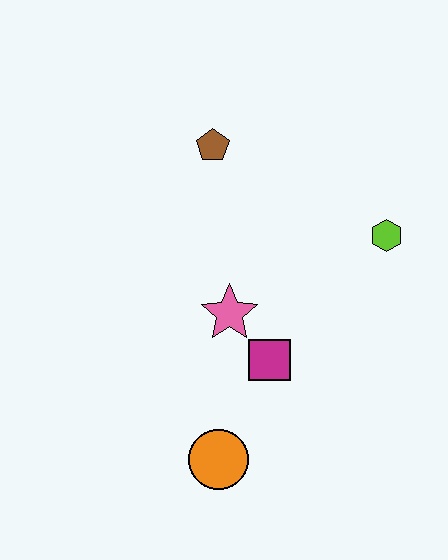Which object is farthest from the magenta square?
The brown pentagon is farthest from the magenta square.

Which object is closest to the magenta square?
The pink star is closest to the magenta square.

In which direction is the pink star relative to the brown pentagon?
The pink star is below the brown pentagon.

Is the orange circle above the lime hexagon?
No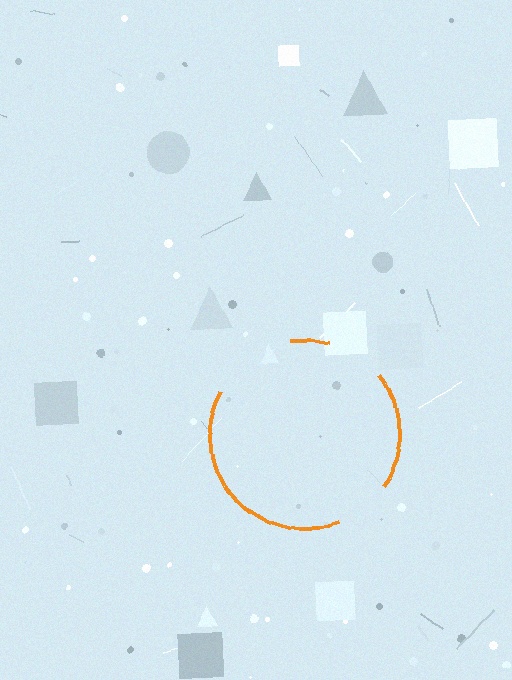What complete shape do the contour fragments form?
The contour fragments form a circle.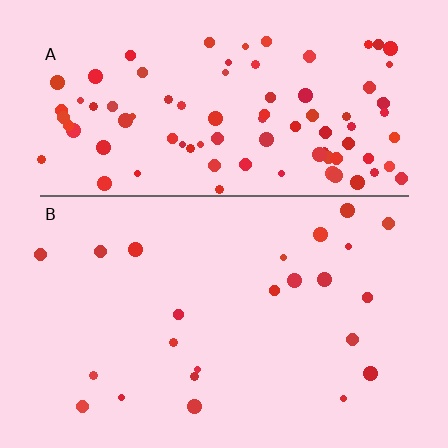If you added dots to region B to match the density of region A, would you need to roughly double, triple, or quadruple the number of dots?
Approximately quadruple.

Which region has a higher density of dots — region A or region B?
A (the top).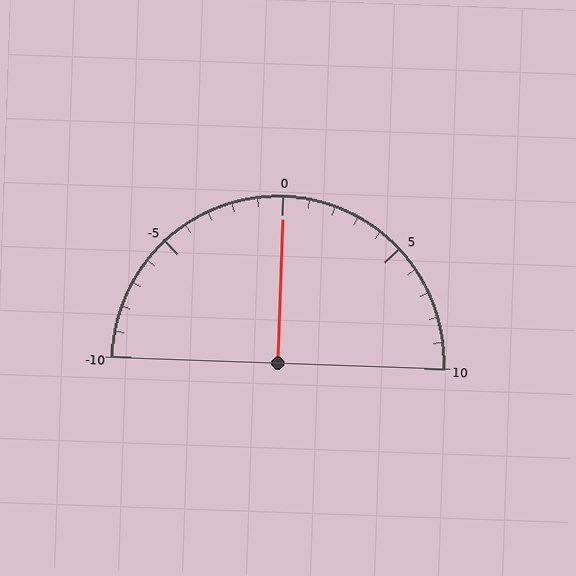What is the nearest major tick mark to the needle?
The nearest major tick mark is 0.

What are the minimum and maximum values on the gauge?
The gauge ranges from -10 to 10.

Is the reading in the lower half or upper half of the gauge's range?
The reading is in the upper half of the range (-10 to 10).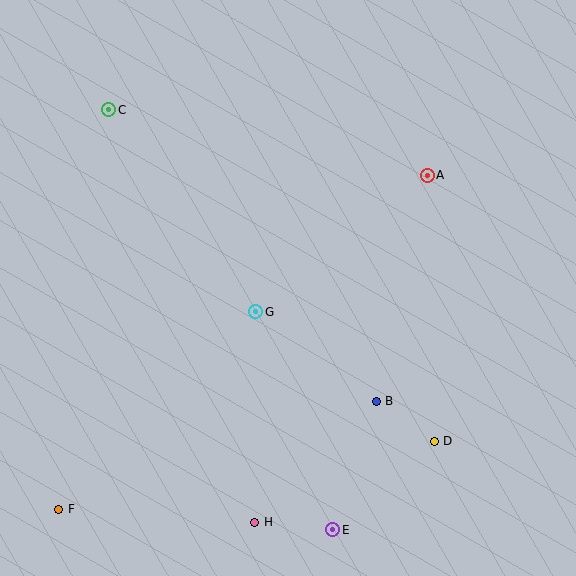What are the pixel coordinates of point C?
Point C is at (109, 110).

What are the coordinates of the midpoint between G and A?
The midpoint between G and A is at (342, 243).